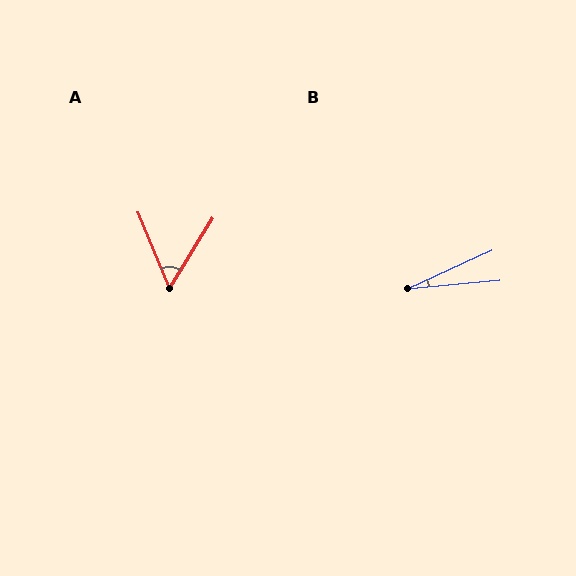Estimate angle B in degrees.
Approximately 19 degrees.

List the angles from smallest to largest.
B (19°), A (54°).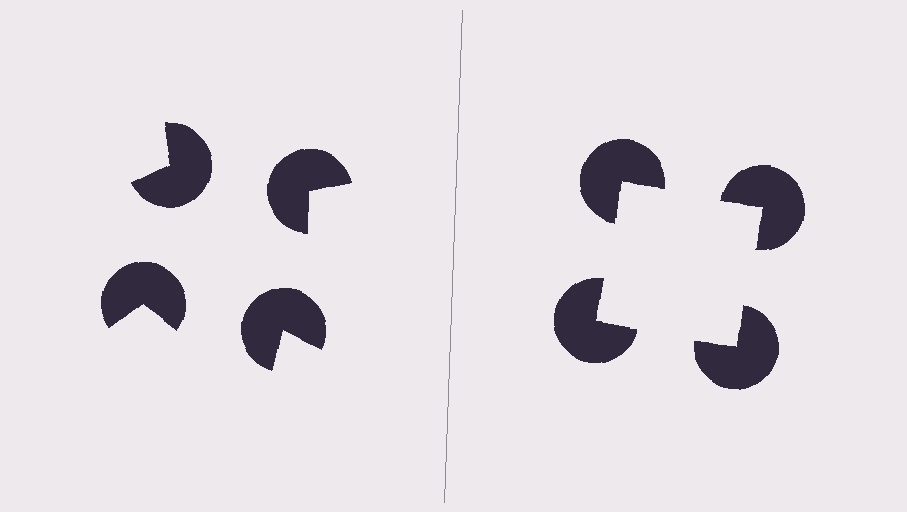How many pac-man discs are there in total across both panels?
8 — 4 on each side.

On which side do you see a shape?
An illusory square appears on the right side. On the left side the wedge cuts are rotated, so no coherent shape forms.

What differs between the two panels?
The pac-man discs are positioned identically on both sides; only the wedge orientations differ. On the right they align to a square; on the left they are misaligned.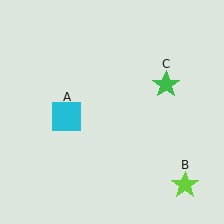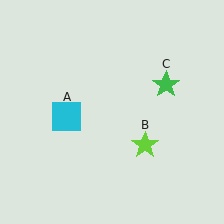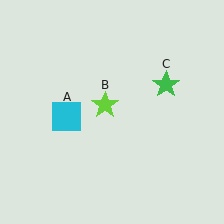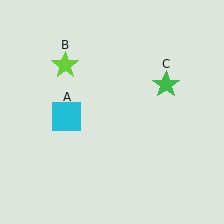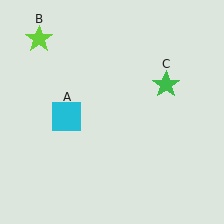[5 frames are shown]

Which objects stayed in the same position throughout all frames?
Cyan square (object A) and green star (object C) remained stationary.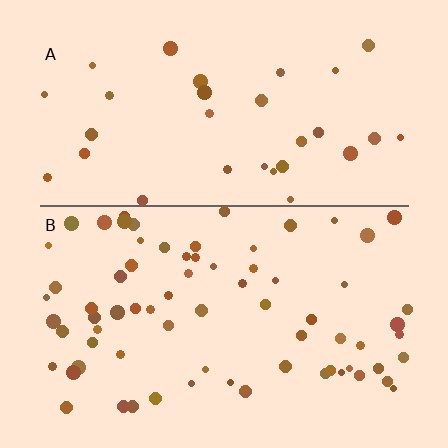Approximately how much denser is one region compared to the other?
Approximately 2.3× — region B over region A.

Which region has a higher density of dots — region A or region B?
B (the bottom).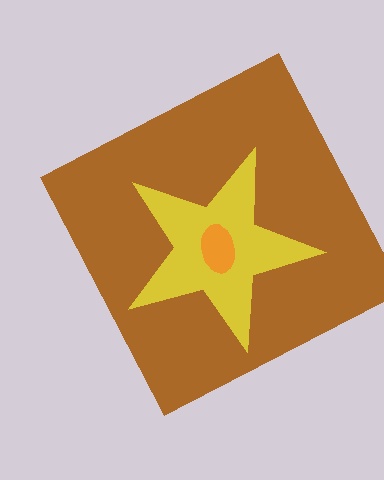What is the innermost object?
The orange ellipse.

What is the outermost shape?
The brown square.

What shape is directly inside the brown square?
The yellow star.